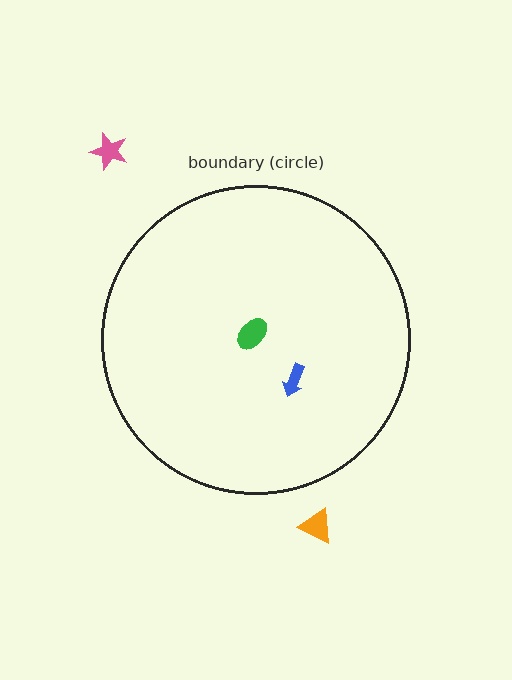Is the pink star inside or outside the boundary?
Outside.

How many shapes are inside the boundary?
2 inside, 2 outside.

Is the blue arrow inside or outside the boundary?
Inside.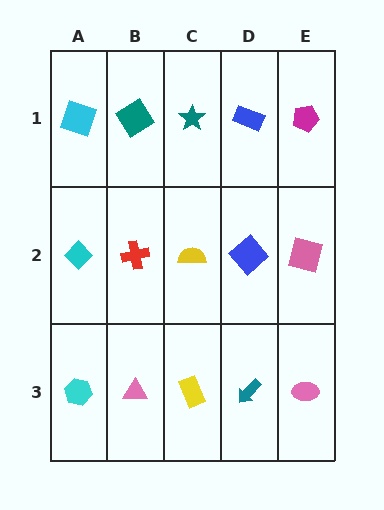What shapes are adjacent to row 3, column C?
A yellow semicircle (row 2, column C), a pink triangle (row 3, column B), a teal arrow (row 3, column D).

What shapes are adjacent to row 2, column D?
A blue rectangle (row 1, column D), a teal arrow (row 3, column D), a yellow semicircle (row 2, column C), a pink square (row 2, column E).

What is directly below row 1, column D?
A blue diamond.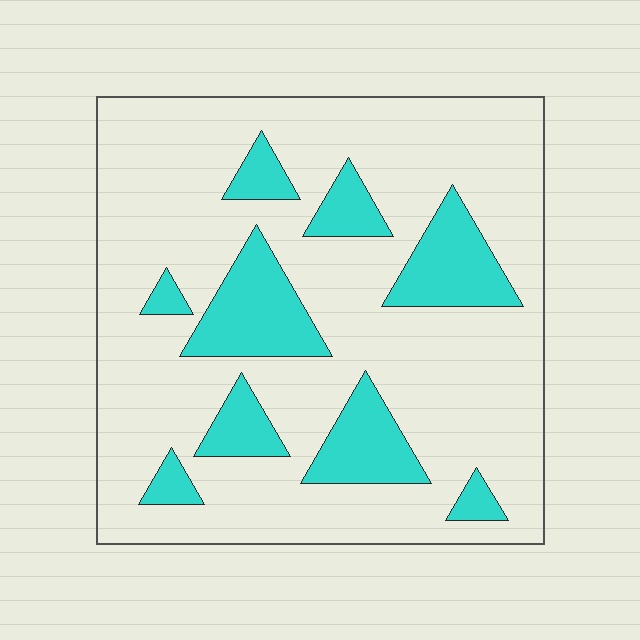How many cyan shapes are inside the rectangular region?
9.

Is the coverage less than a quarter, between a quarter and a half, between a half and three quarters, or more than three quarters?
Less than a quarter.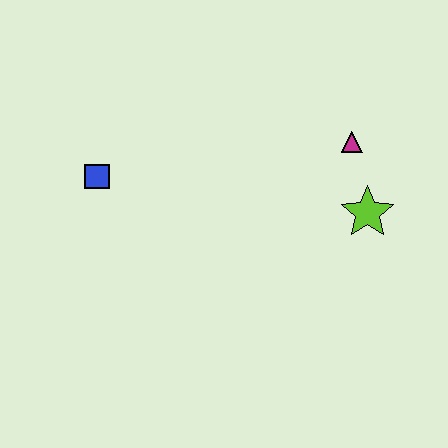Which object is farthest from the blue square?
The lime star is farthest from the blue square.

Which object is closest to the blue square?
The magenta triangle is closest to the blue square.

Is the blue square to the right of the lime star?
No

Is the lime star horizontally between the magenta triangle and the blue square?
No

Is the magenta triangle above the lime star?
Yes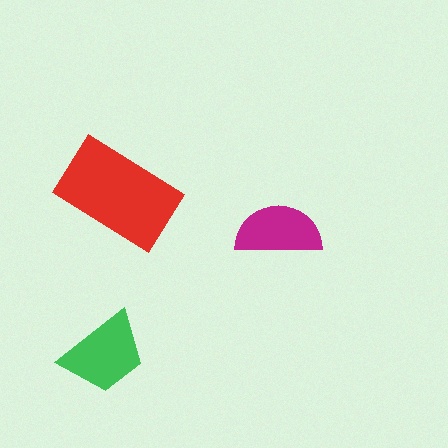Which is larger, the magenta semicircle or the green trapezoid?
The green trapezoid.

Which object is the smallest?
The magenta semicircle.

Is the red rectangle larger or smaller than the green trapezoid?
Larger.